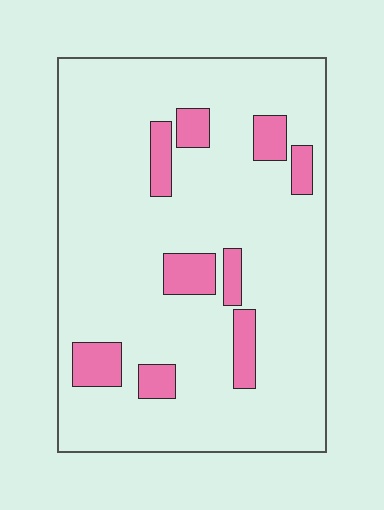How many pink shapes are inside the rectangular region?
9.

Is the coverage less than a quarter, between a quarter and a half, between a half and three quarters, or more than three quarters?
Less than a quarter.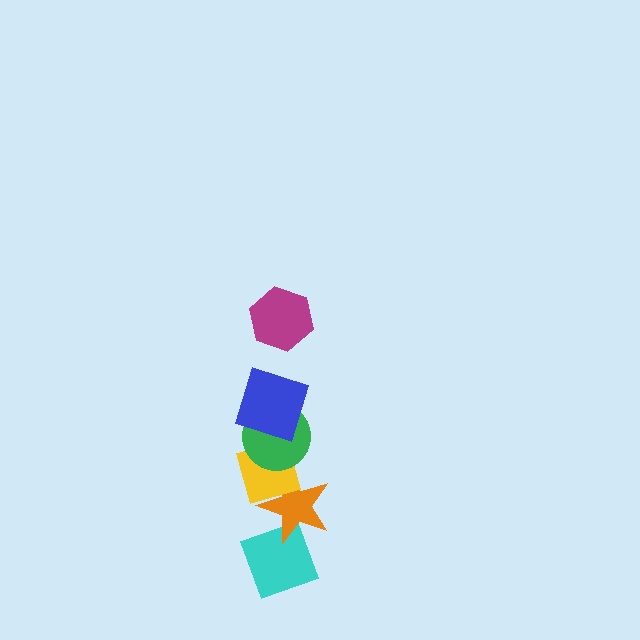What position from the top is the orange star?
The orange star is 5th from the top.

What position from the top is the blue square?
The blue square is 2nd from the top.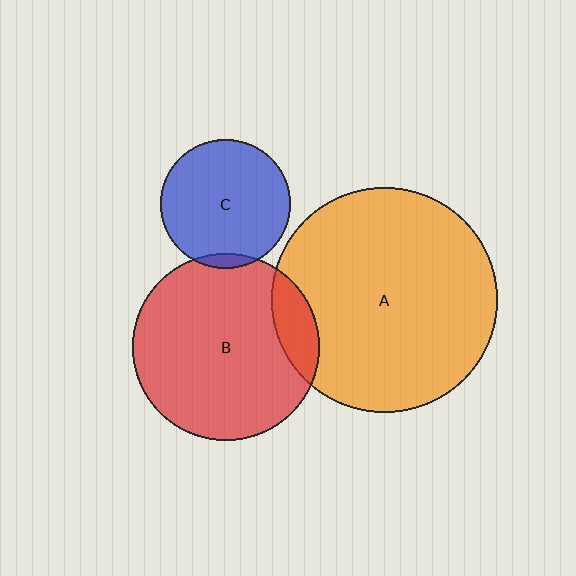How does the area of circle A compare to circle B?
Approximately 1.5 times.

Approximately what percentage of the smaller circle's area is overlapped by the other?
Approximately 15%.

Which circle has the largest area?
Circle A (orange).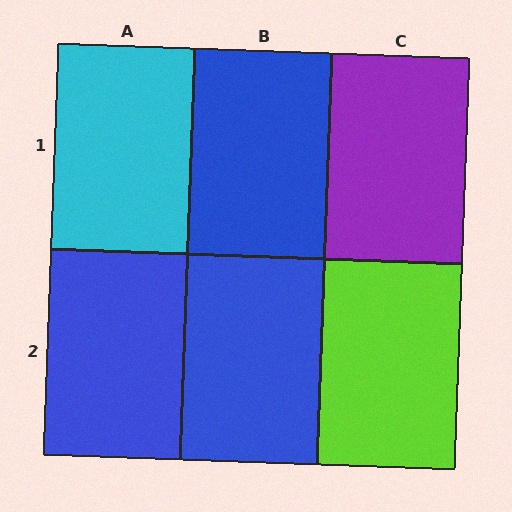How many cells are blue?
3 cells are blue.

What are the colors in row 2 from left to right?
Blue, blue, lime.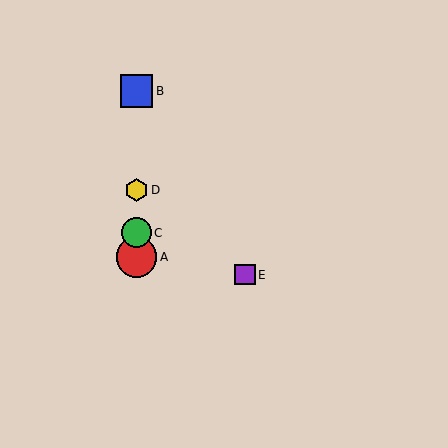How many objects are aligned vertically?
4 objects (A, B, C, D) are aligned vertically.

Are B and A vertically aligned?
Yes, both are at x≈136.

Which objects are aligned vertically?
Objects A, B, C, D are aligned vertically.